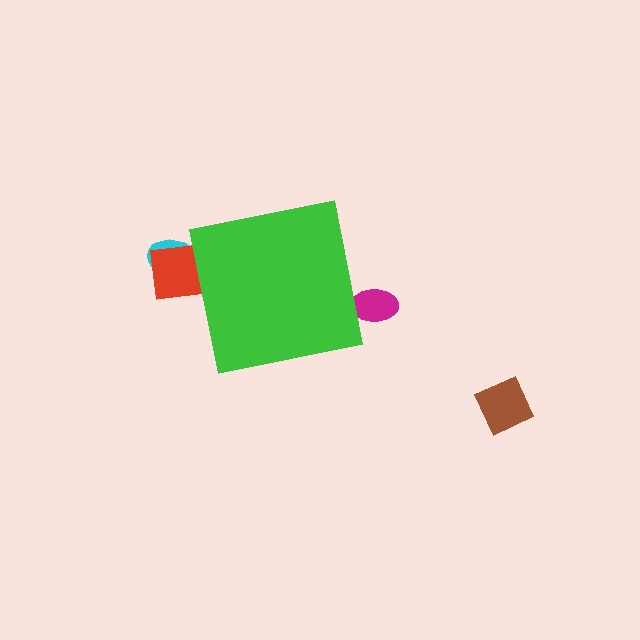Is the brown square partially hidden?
No, the brown square is fully visible.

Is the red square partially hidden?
Yes, the red square is partially hidden behind the green square.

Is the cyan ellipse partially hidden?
Yes, the cyan ellipse is partially hidden behind the green square.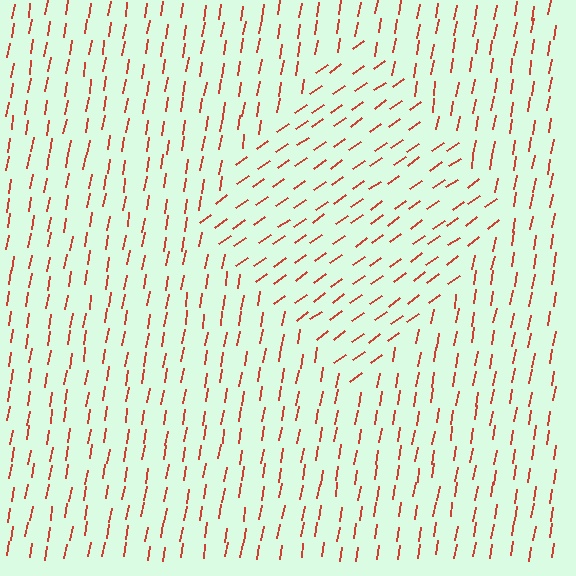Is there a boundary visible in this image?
Yes, there is a texture boundary formed by a change in line orientation.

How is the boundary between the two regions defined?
The boundary is defined purely by a change in line orientation (approximately 45 degrees difference). All lines are the same color and thickness.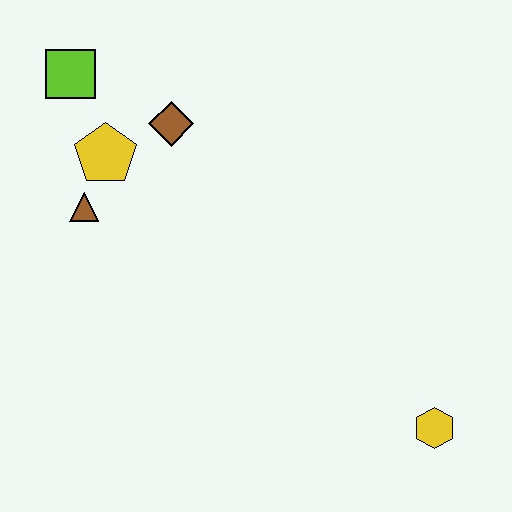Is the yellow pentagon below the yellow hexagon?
No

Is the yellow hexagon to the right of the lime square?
Yes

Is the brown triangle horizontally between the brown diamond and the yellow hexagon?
No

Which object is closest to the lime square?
The yellow pentagon is closest to the lime square.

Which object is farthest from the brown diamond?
The yellow hexagon is farthest from the brown diamond.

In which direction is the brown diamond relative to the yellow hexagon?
The brown diamond is above the yellow hexagon.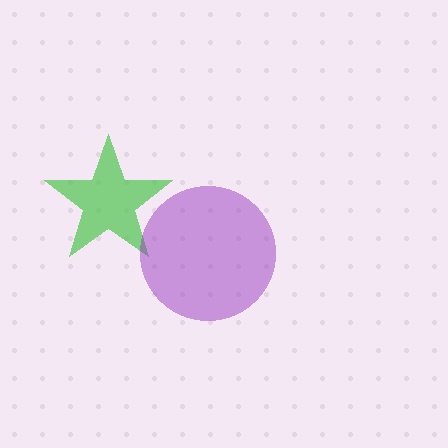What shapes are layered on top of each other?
The layered shapes are: a green star, a purple circle.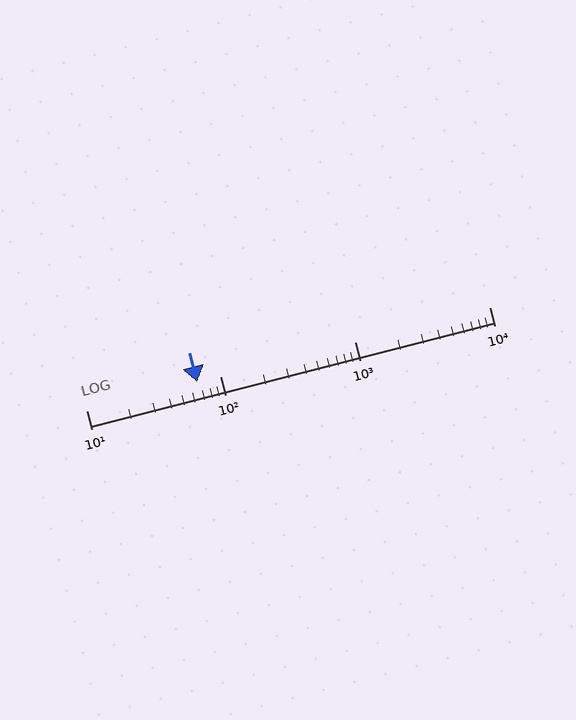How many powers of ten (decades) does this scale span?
The scale spans 3 decades, from 10 to 10000.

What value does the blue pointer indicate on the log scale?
The pointer indicates approximately 67.